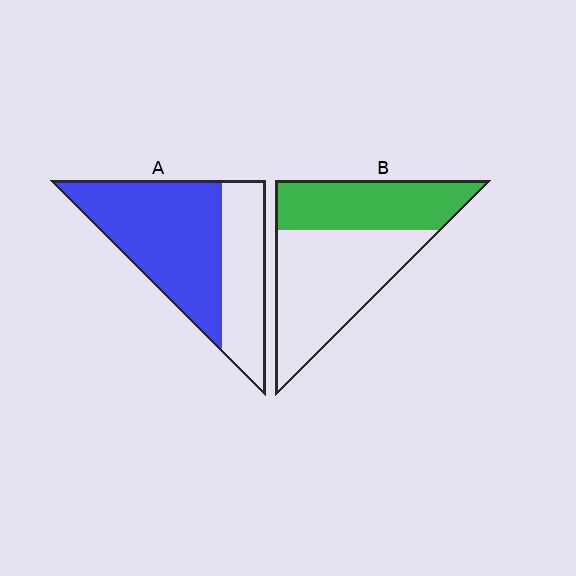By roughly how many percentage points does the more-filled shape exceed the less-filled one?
By roughly 25 percentage points (A over B).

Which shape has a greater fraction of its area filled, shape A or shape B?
Shape A.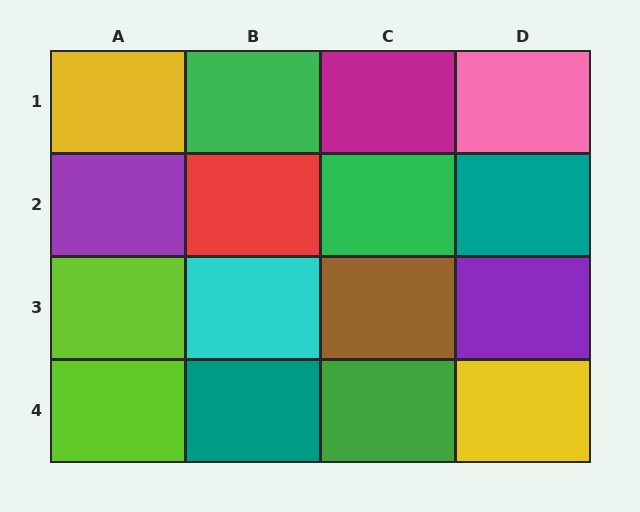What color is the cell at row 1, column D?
Pink.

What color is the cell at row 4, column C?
Green.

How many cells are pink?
1 cell is pink.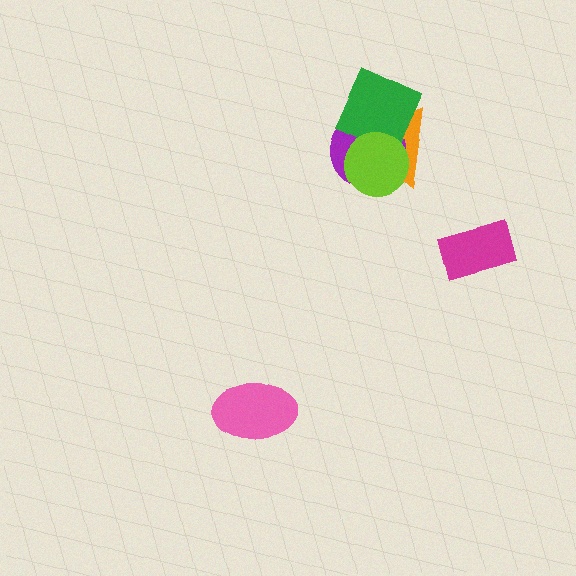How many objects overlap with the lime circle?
3 objects overlap with the lime circle.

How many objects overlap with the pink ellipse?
0 objects overlap with the pink ellipse.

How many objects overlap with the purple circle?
3 objects overlap with the purple circle.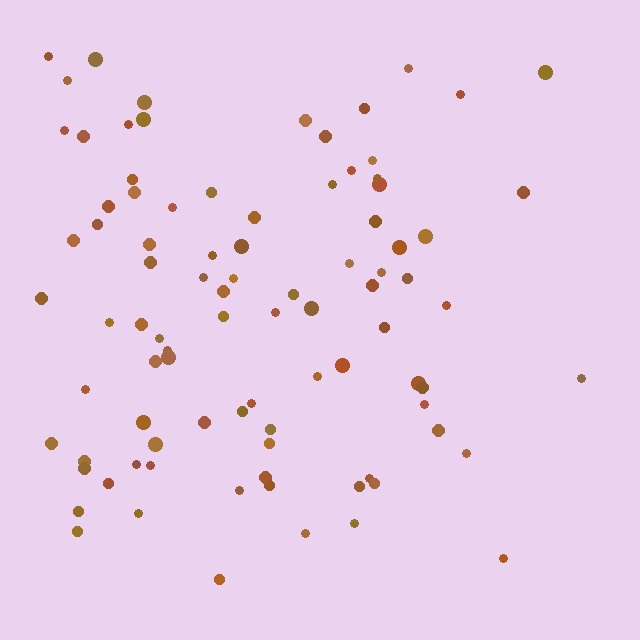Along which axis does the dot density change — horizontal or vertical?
Horizontal.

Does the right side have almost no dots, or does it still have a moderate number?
Still a moderate number, just noticeably fewer than the left.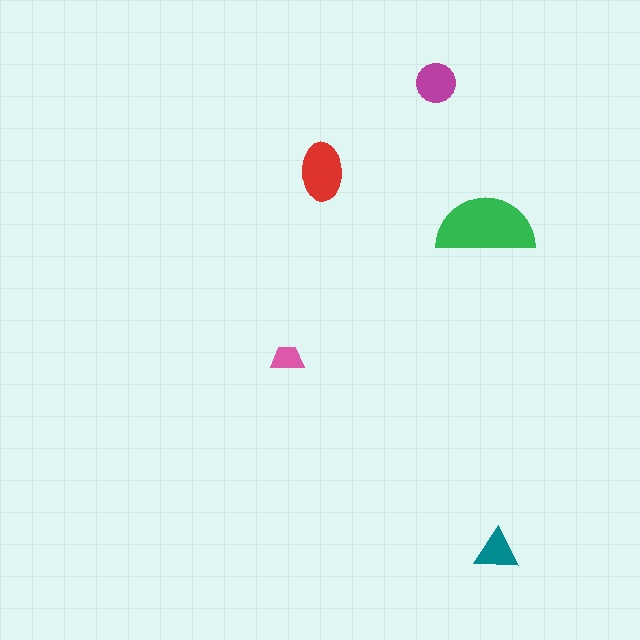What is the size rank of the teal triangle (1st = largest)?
4th.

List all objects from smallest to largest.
The pink trapezoid, the teal triangle, the magenta circle, the red ellipse, the green semicircle.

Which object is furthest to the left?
The pink trapezoid is leftmost.